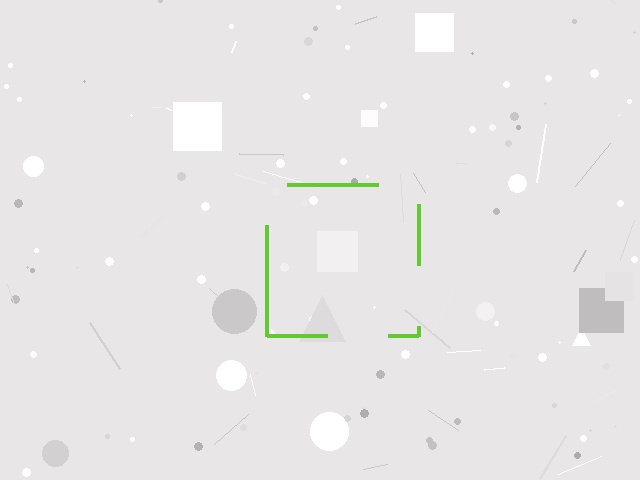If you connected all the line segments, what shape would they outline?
They would outline a square.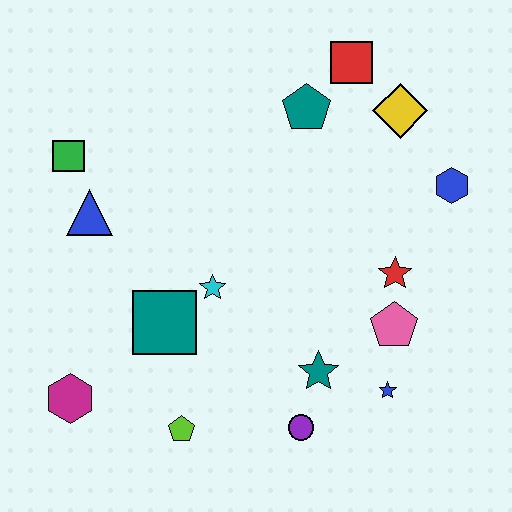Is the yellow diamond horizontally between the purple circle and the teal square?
No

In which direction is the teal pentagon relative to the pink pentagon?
The teal pentagon is above the pink pentagon.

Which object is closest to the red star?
The pink pentagon is closest to the red star.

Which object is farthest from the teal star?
The green square is farthest from the teal star.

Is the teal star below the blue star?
No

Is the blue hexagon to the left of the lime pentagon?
No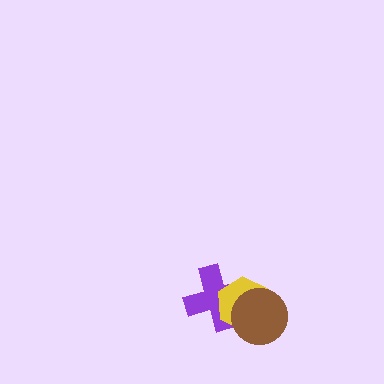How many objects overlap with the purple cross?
2 objects overlap with the purple cross.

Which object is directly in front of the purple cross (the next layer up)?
The yellow hexagon is directly in front of the purple cross.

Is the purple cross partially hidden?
Yes, it is partially covered by another shape.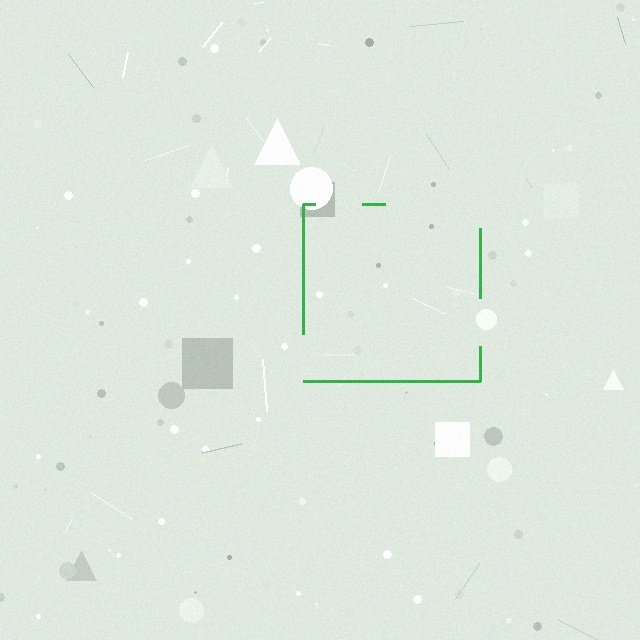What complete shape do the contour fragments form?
The contour fragments form a square.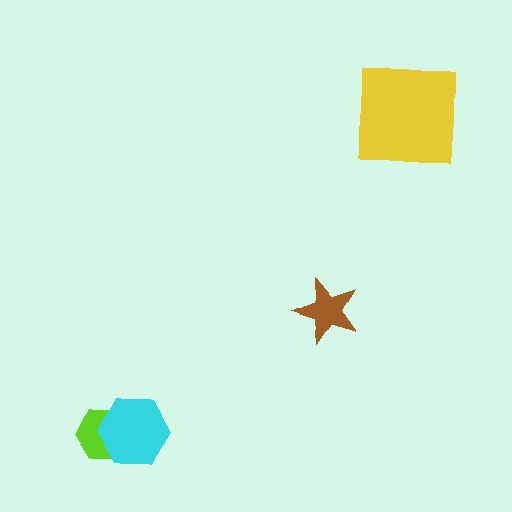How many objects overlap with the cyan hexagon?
1 object overlaps with the cyan hexagon.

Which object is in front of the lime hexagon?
The cyan hexagon is in front of the lime hexagon.